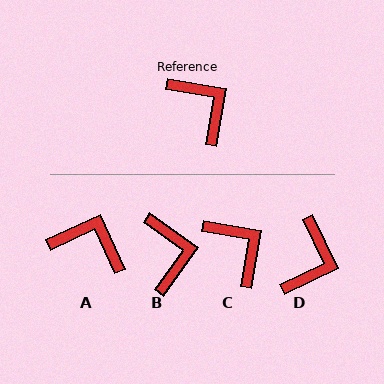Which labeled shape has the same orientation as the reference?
C.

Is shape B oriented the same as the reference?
No, it is off by about 26 degrees.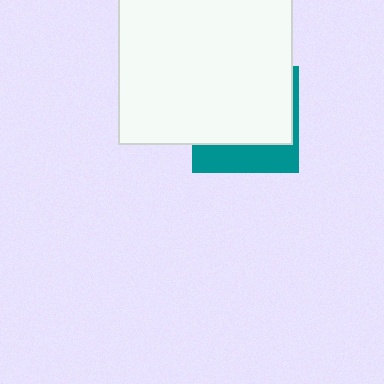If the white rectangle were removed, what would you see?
You would see the complete teal square.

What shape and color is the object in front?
The object in front is a white rectangle.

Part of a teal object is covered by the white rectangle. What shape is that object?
It is a square.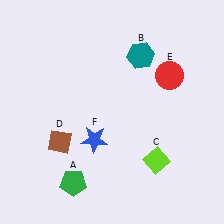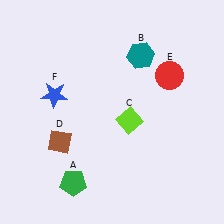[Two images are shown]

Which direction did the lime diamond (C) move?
The lime diamond (C) moved up.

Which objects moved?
The objects that moved are: the lime diamond (C), the blue star (F).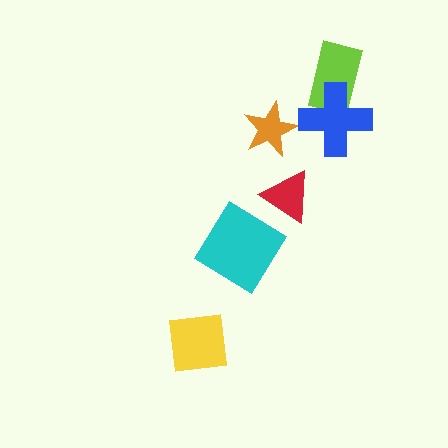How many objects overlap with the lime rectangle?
1 object overlaps with the lime rectangle.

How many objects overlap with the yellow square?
0 objects overlap with the yellow square.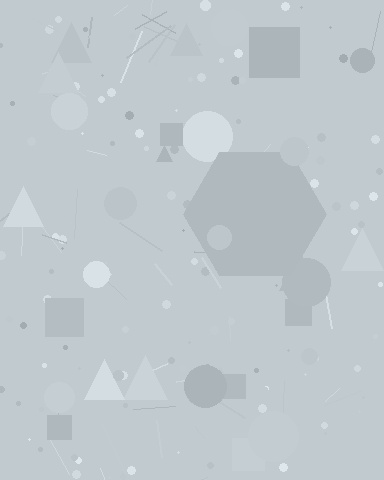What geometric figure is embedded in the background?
A hexagon is embedded in the background.